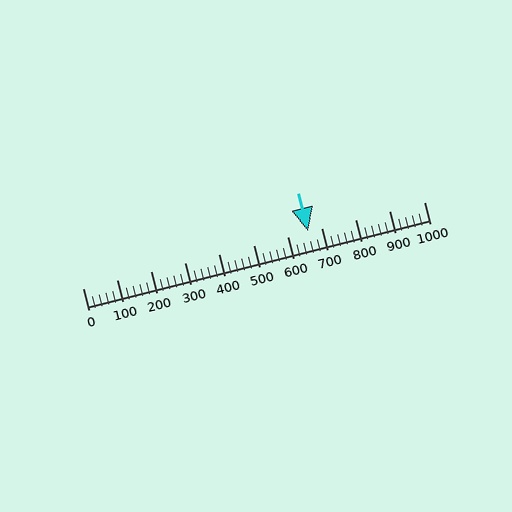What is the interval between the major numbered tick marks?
The major tick marks are spaced 100 units apart.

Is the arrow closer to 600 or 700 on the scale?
The arrow is closer to 700.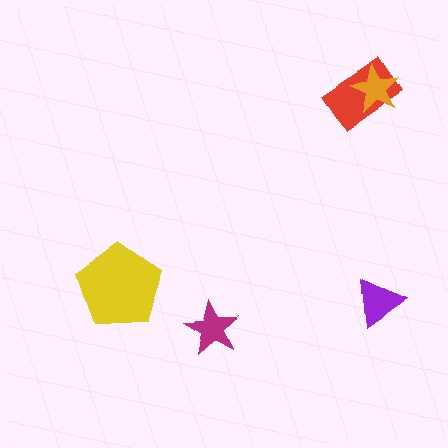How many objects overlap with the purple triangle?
0 objects overlap with the purple triangle.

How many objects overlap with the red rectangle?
1 object overlaps with the red rectangle.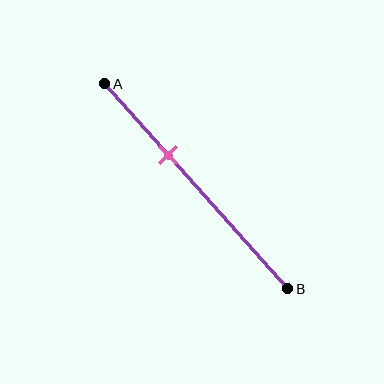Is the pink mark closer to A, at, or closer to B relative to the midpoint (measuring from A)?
The pink mark is closer to point A than the midpoint of segment AB.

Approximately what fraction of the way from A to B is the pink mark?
The pink mark is approximately 35% of the way from A to B.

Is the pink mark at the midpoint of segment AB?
No, the mark is at about 35% from A, not at the 50% midpoint.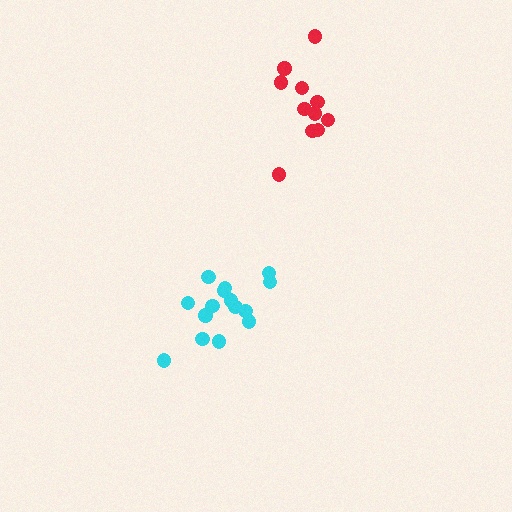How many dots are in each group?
Group 1: 15 dots, Group 2: 11 dots (26 total).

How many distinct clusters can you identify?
There are 2 distinct clusters.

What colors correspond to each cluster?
The clusters are colored: cyan, red.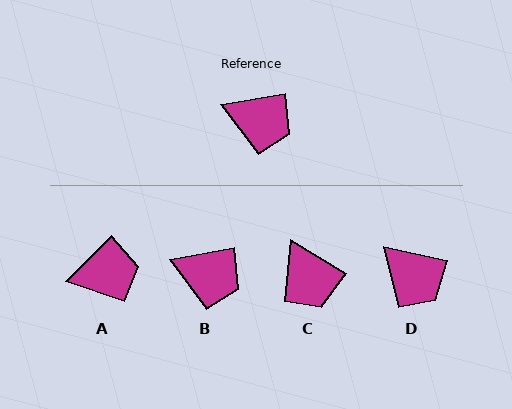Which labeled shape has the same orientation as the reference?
B.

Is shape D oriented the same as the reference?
No, it is off by about 22 degrees.